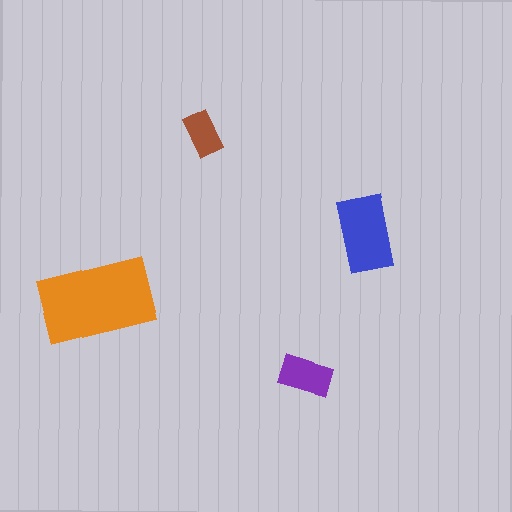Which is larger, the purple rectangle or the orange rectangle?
The orange one.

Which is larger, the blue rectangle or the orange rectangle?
The orange one.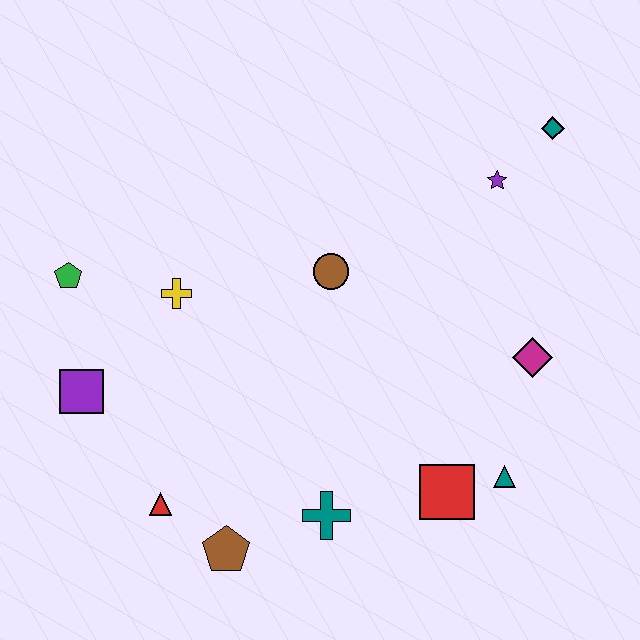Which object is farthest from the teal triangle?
The green pentagon is farthest from the teal triangle.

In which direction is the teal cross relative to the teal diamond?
The teal cross is below the teal diamond.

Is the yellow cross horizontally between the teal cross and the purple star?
No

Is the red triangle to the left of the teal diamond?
Yes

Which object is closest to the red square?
The teal triangle is closest to the red square.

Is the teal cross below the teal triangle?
Yes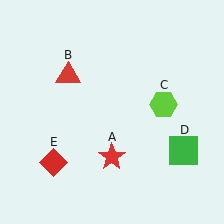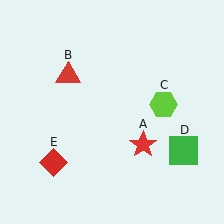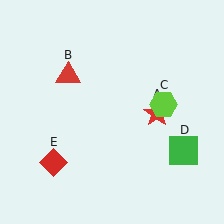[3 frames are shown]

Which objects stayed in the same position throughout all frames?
Red triangle (object B) and lime hexagon (object C) and green square (object D) and red diamond (object E) remained stationary.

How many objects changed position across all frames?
1 object changed position: red star (object A).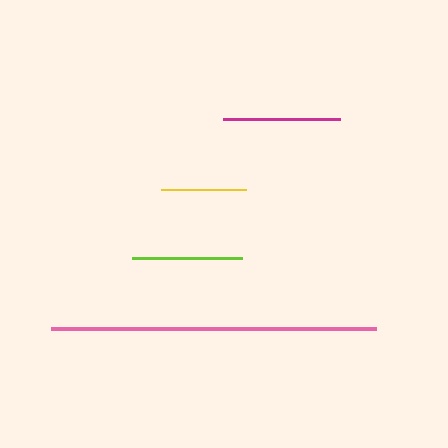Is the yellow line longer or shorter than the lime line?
The lime line is longer than the yellow line.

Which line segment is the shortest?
The yellow line is the shortest at approximately 85 pixels.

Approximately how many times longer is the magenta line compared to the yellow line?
The magenta line is approximately 1.4 times the length of the yellow line.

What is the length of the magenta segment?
The magenta segment is approximately 117 pixels long.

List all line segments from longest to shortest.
From longest to shortest: pink, magenta, lime, yellow.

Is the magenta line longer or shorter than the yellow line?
The magenta line is longer than the yellow line.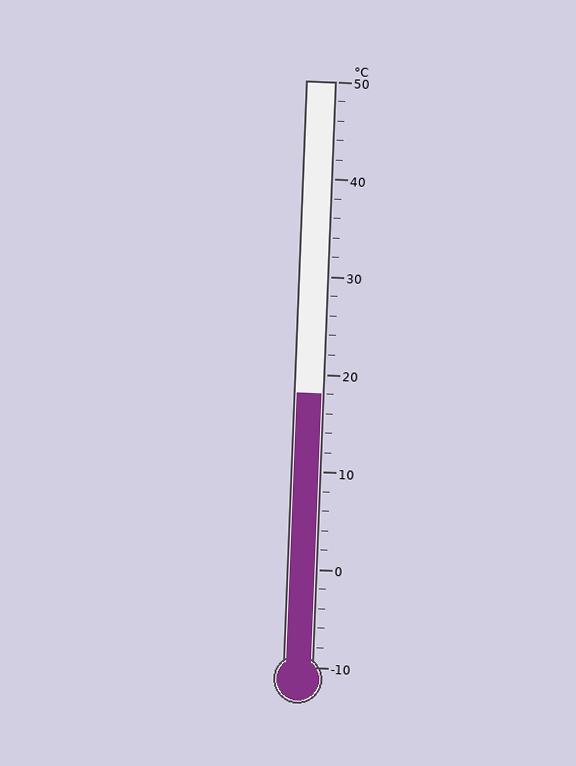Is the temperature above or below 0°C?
The temperature is above 0°C.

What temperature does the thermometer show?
The thermometer shows approximately 18°C.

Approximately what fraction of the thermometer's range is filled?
The thermometer is filled to approximately 45% of its range.